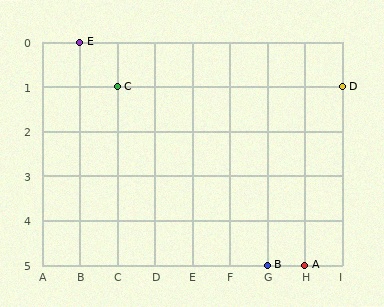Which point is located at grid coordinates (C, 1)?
Point C is at (C, 1).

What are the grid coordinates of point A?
Point A is at grid coordinates (H, 5).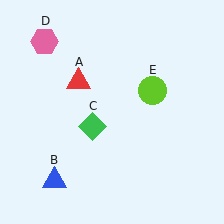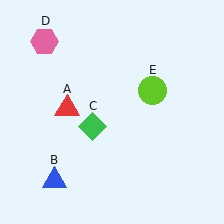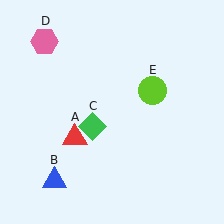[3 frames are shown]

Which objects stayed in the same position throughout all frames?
Blue triangle (object B) and green diamond (object C) and pink hexagon (object D) and lime circle (object E) remained stationary.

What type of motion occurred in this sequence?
The red triangle (object A) rotated counterclockwise around the center of the scene.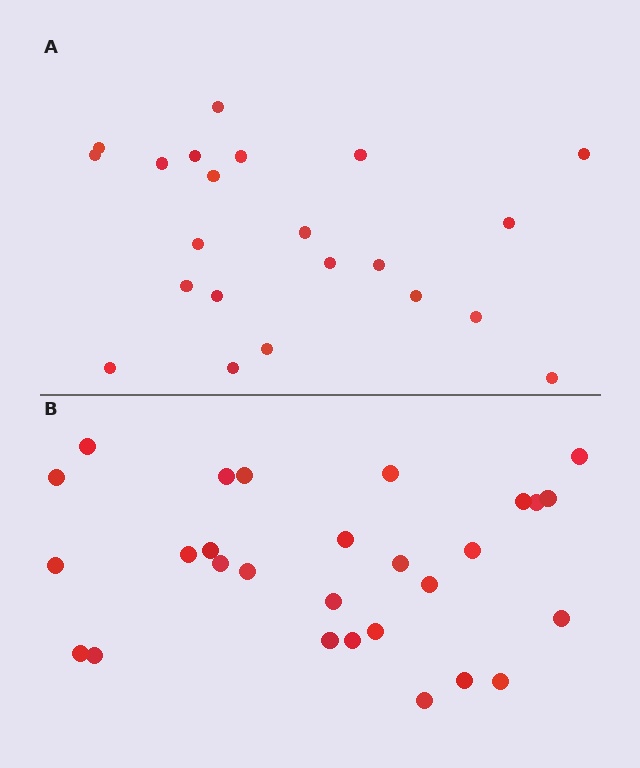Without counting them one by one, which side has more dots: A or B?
Region B (the bottom region) has more dots.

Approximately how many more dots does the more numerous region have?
Region B has about 6 more dots than region A.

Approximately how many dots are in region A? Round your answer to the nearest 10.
About 20 dots. (The exact count is 22, which rounds to 20.)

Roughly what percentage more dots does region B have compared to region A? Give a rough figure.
About 25% more.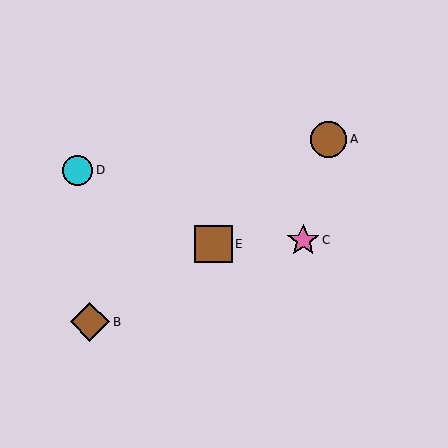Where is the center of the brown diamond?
The center of the brown diamond is at (90, 322).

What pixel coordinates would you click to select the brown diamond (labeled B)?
Click at (90, 322) to select the brown diamond B.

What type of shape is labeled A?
Shape A is a brown circle.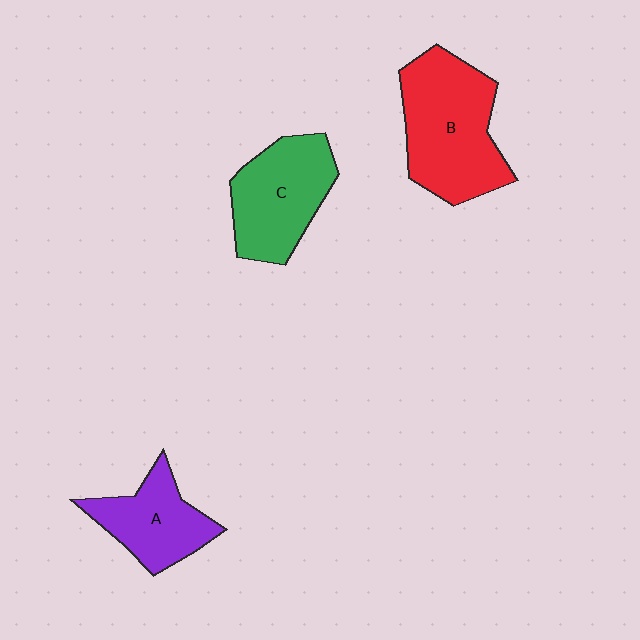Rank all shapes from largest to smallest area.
From largest to smallest: B (red), C (green), A (purple).